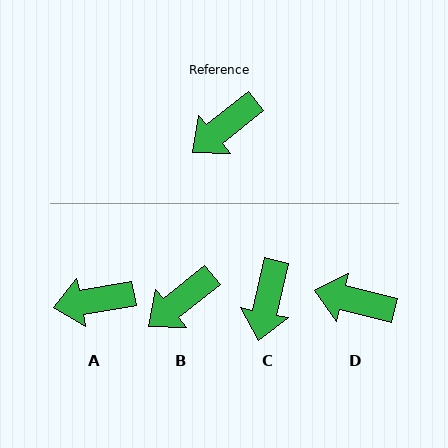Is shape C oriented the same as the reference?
No, it is off by about 39 degrees.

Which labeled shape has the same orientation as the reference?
B.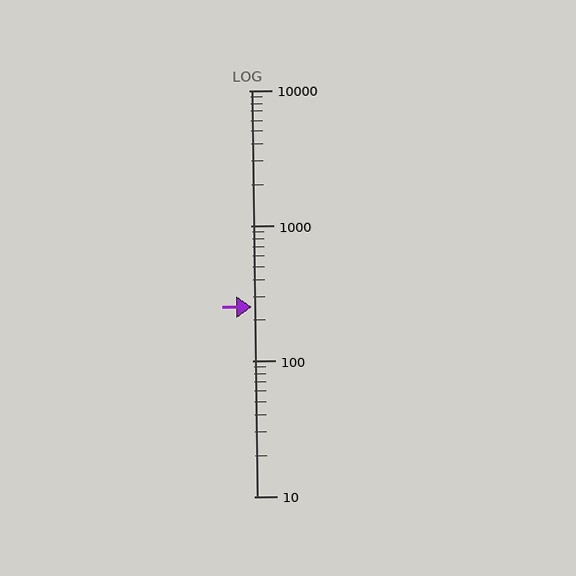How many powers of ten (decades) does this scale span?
The scale spans 3 decades, from 10 to 10000.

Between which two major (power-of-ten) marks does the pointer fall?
The pointer is between 100 and 1000.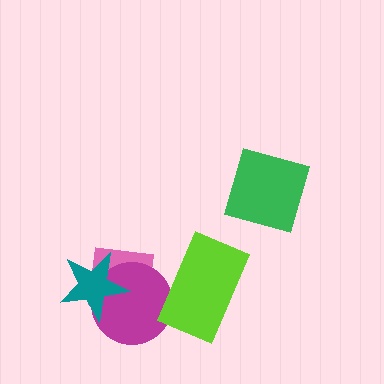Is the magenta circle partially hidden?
Yes, it is partially covered by another shape.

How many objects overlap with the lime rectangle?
1 object overlaps with the lime rectangle.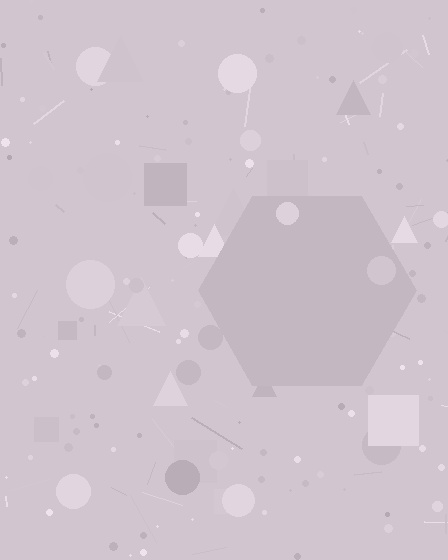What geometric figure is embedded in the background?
A hexagon is embedded in the background.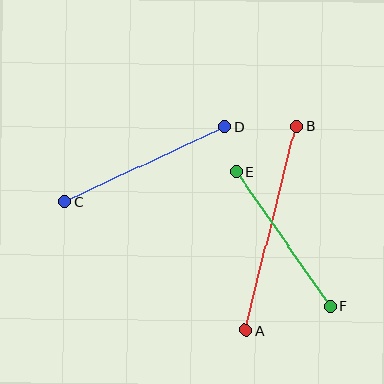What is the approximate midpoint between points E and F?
The midpoint is at approximately (283, 239) pixels.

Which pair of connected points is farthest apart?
Points A and B are farthest apart.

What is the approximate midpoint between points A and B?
The midpoint is at approximately (271, 228) pixels.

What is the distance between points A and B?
The distance is approximately 210 pixels.